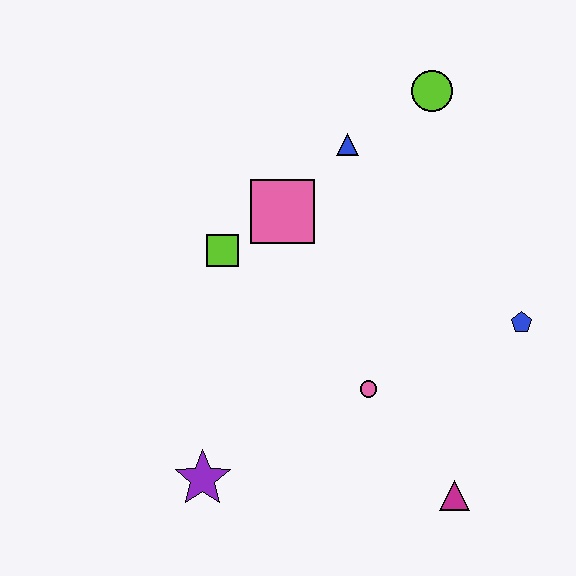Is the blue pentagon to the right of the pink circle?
Yes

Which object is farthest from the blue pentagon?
The purple star is farthest from the blue pentagon.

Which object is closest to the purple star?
The pink circle is closest to the purple star.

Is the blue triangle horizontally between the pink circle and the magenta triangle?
No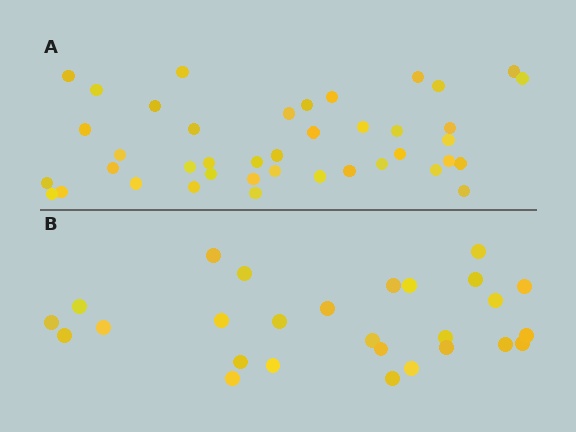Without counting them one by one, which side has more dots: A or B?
Region A (the top region) has more dots.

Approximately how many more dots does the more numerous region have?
Region A has approximately 15 more dots than region B.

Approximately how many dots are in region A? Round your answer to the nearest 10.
About 40 dots. (The exact count is 41, which rounds to 40.)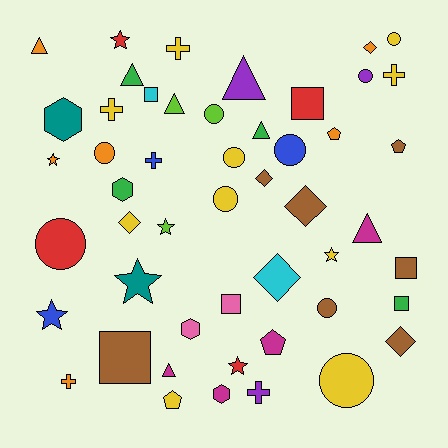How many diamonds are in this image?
There are 6 diamonds.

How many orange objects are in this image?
There are 6 orange objects.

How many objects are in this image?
There are 50 objects.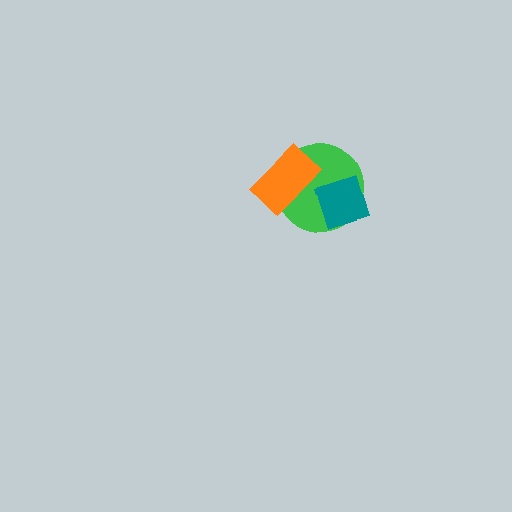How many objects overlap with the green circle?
2 objects overlap with the green circle.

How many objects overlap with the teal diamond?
1 object overlaps with the teal diamond.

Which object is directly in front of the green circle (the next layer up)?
The orange rectangle is directly in front of the green circle.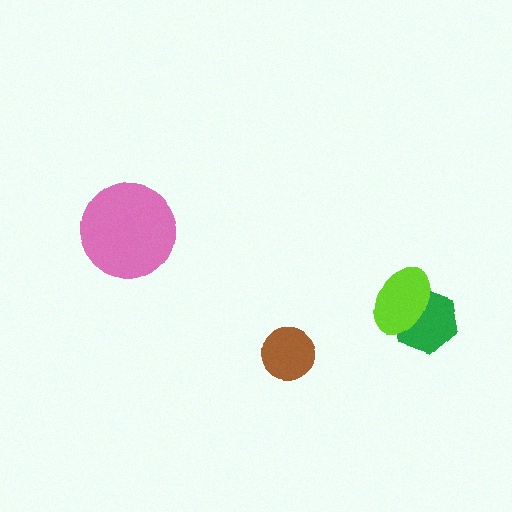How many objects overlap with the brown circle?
0 objects overlap with the brown circle.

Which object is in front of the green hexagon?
The lime ellipse is in front of the green hexagon.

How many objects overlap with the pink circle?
0 objects overlap with the pink circle.